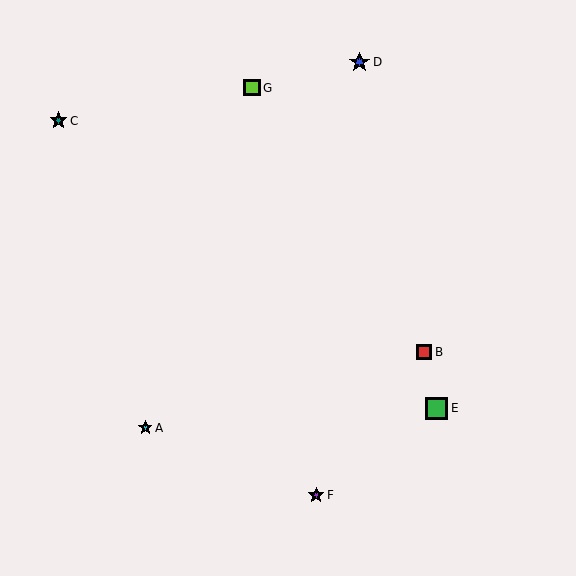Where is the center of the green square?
The center of the green square is at (437, 408).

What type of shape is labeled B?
Shape B is a red square.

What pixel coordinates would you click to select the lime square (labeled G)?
Click at (252, 88) to select the lime square G.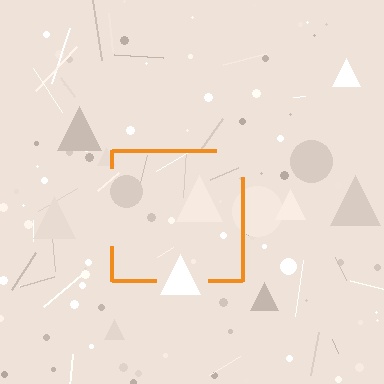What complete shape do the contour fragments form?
The contour fragments form a square.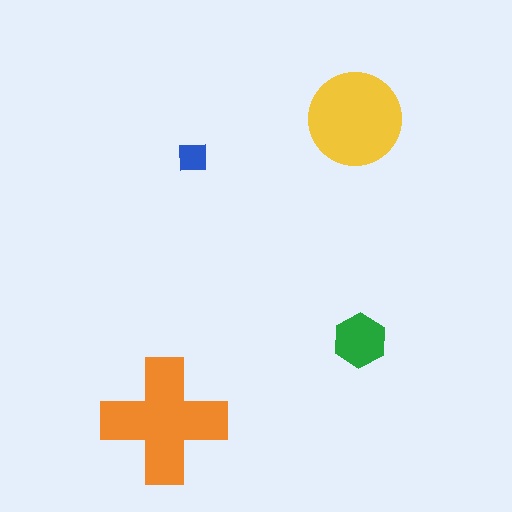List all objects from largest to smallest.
The orange cross, the yellow circle, the green hexagon, the blue square.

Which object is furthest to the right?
The green hexagon is rightmost.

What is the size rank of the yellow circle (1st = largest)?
2nd.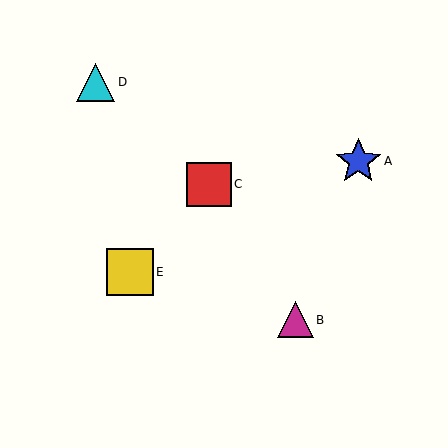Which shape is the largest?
The yellow square (labeled E) is the largest.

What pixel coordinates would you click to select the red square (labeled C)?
Click at (209, 184) to select the red square C.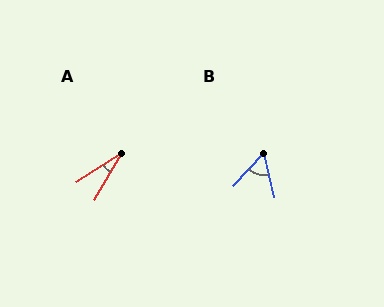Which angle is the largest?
B, at approximately 56 degrees.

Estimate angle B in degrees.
Approximately 56 degrees.